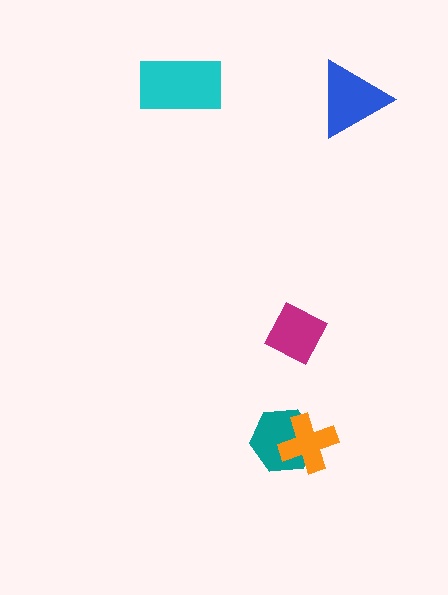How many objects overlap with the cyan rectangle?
0 objects overlap with the cyan rectangle.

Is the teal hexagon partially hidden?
Yes, it is partially covered by another shape.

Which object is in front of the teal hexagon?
The orange cross is in front of the teal hexagon.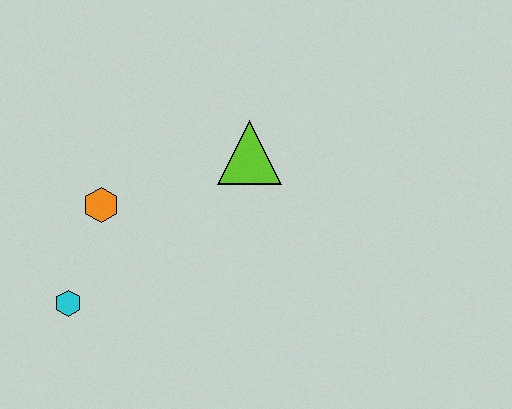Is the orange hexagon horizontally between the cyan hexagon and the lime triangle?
Yes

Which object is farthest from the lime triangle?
The cyan hexagon is farthest from the lime triangle.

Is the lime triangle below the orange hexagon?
No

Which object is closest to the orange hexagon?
The cyan hexagon is closest to the orange hexagon.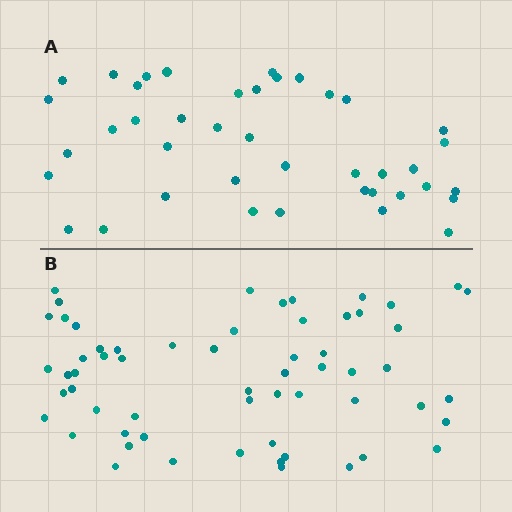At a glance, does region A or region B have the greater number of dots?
Region B (the bottom region) has more dots.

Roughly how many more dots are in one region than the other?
Region B has approximately 20 more dots than region A.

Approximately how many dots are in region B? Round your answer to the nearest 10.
About 60 dots.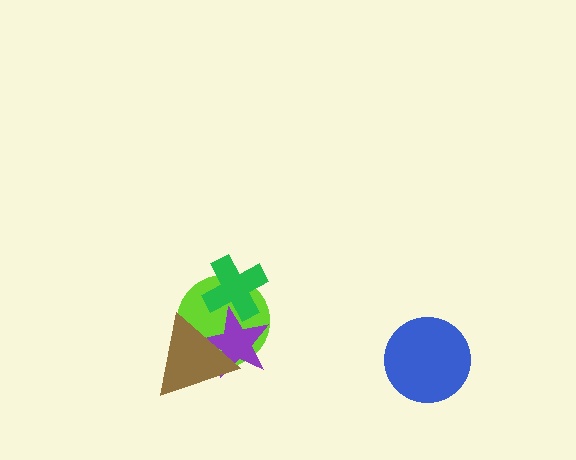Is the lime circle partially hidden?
Yes, it is partially covered by another shape.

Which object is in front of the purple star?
The brown triangle is in front of the purple star.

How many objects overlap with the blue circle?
0 objects overlap with the blue circle.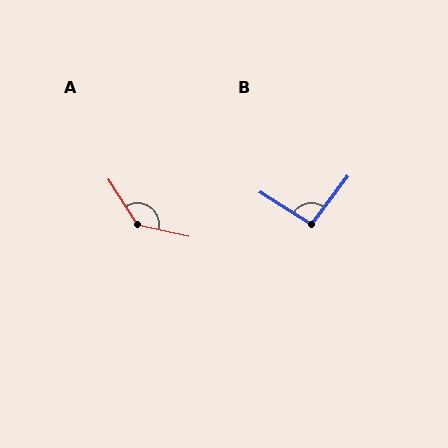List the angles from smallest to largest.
B (95°), A (136°).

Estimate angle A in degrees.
Approximately 136 degrees.